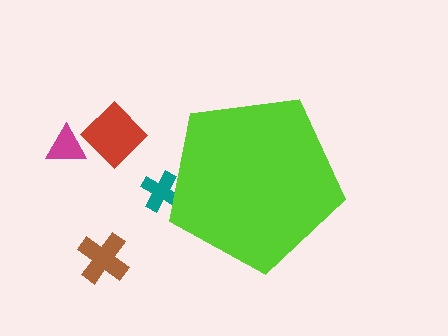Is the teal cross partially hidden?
Yes, the teal cross is partially hidden behind the lime pentagon.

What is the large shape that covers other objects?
A lime pentagon.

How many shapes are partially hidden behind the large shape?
1 shape is partially hidden.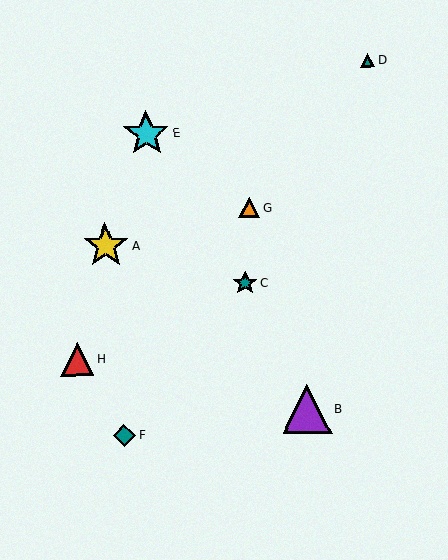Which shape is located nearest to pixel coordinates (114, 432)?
The teal diamond (labeled F) at (124, 435) is nearest to that location.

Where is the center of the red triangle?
The center of the red triangle is at (77, 359).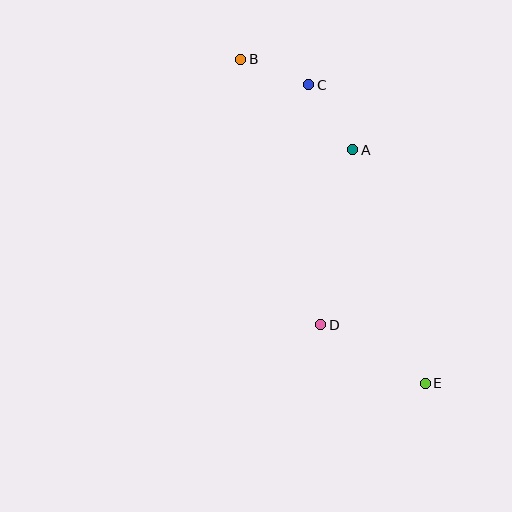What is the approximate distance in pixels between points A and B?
The distance between A and B is approximately 144 pixels.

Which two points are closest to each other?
Points B and C are closest to each other.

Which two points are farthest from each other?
Points B and E are farthest from each other.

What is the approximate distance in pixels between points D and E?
The distance between D and E is approximately 120 pixels.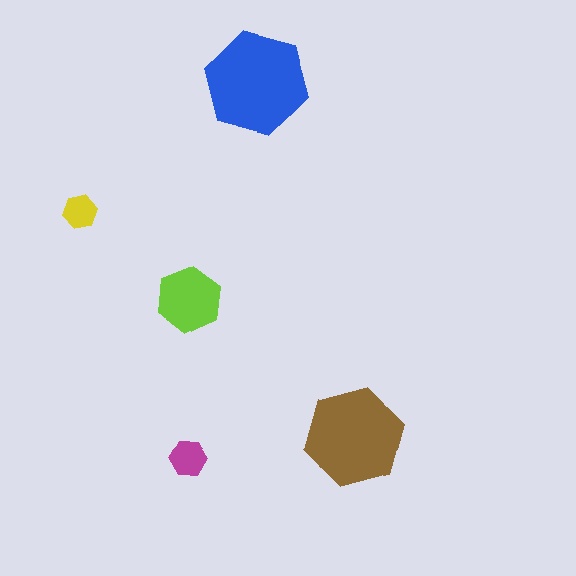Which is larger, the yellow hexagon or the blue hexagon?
The blue one.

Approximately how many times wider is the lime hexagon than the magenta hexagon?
About 2 times wider.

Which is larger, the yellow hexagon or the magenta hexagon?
The magenta one.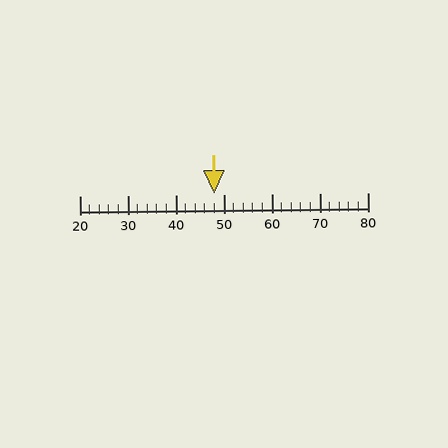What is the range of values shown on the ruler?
The ruler shows values from 20 to 80.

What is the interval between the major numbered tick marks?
The major tick marks are spaced 10 units apart.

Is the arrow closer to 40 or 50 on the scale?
The arrow is closer to 50.